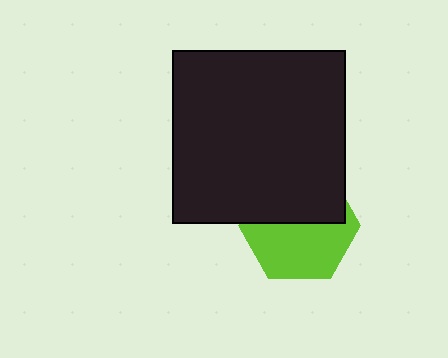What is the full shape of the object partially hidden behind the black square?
The partially hidden object is a lime hexagon.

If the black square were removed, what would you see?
You would see the complete lime hexagon.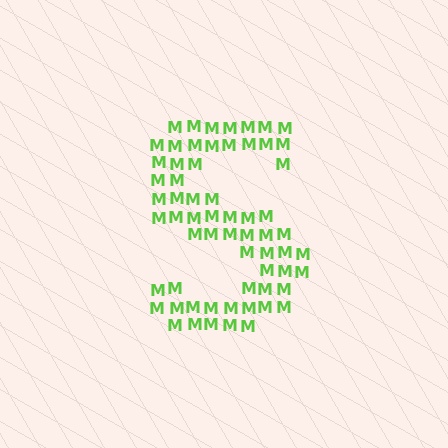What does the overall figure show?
The overall figure shows the letter S.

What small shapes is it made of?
It is made of small letter M's.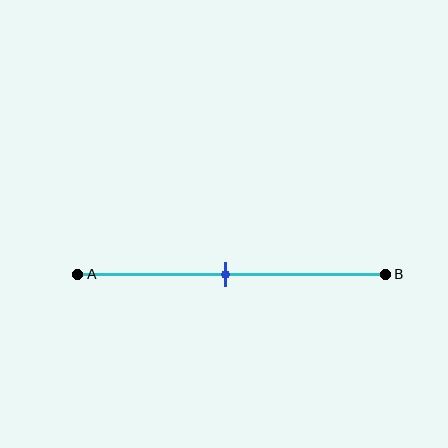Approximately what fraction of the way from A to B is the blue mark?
The blue mark is approximately 50% of the way from A to B.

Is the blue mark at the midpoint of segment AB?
Yes, the mark is approximately at the midpoint.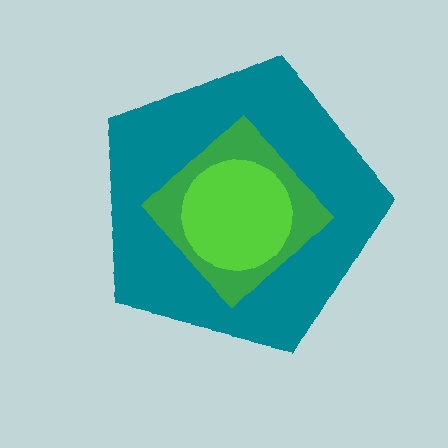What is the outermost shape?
The teal pentagon.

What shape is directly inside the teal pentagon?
The green diamond.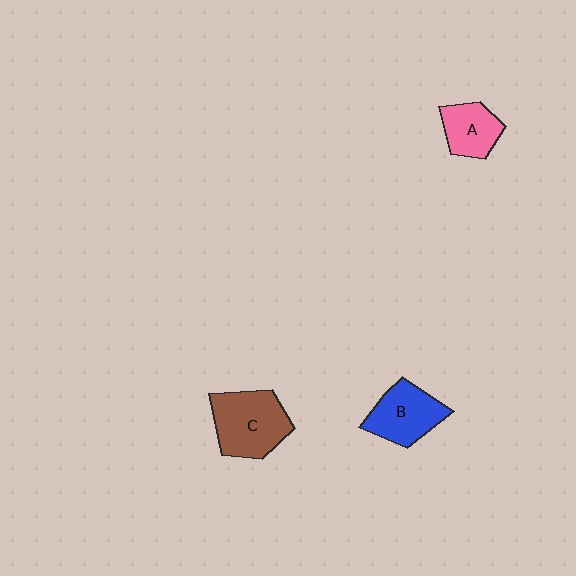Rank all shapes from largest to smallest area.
From largest to smallest: C (brown), B (blue), A (pink).